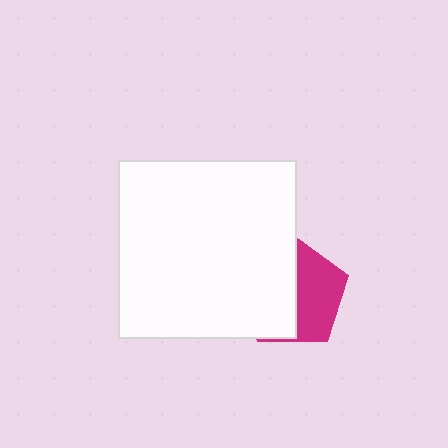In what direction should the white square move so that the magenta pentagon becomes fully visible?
The white square should move left. That is the shortest direction to clear the overlap and leave the magenta pentagon fully visible.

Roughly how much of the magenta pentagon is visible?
A small part of it is visible (roughly 45%).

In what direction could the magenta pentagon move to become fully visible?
The magenta pentagon could move right. That would shift it out from behind the white square entirely.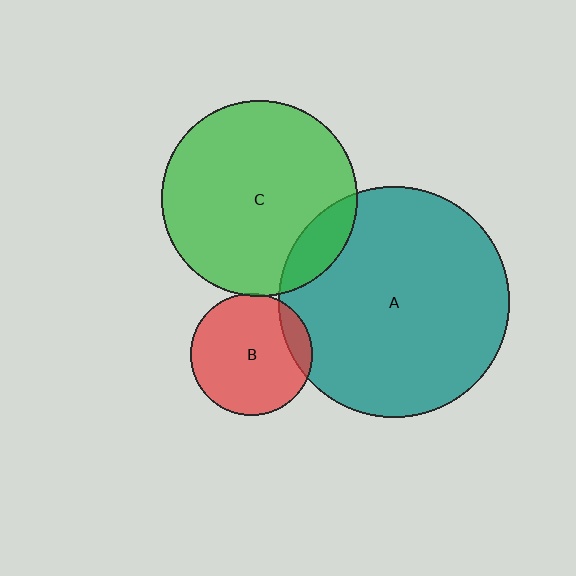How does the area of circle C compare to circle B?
Approximately 2.6 times.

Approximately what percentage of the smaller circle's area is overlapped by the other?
Approximately 10%.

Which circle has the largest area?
Circle A (teal).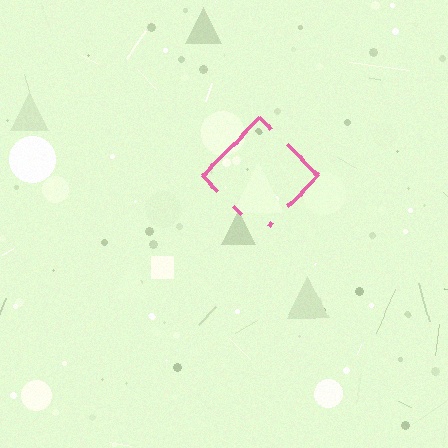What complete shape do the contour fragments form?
The contour fragments form a diamond.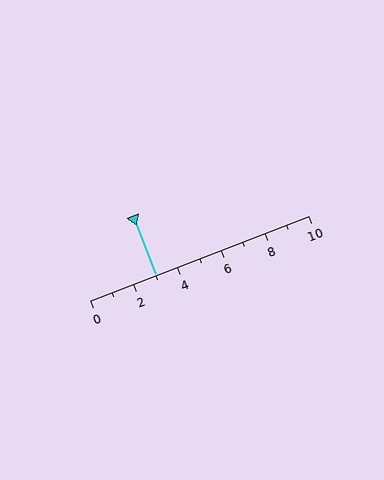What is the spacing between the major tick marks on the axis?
The major ticks are spaced 2 apart.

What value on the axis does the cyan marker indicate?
The marker indicates approximately 3.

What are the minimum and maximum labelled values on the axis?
The axis runs from 0 to 10.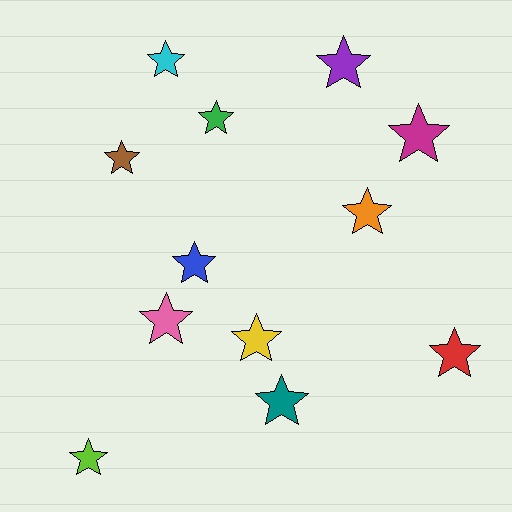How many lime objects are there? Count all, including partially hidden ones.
There is 1 lime object.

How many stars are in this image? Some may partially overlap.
There are 12 stars.